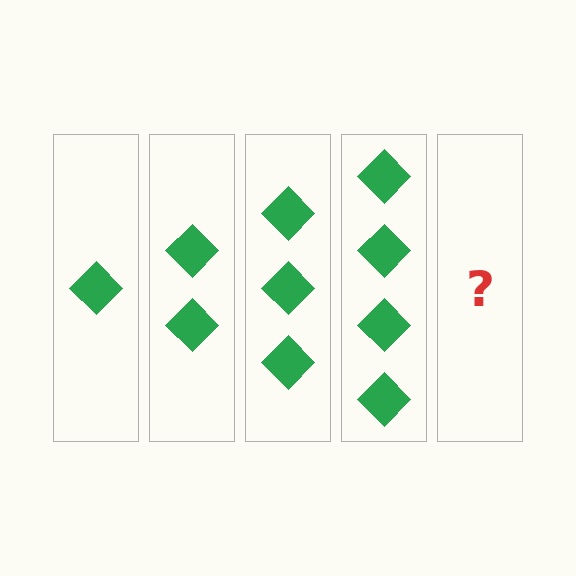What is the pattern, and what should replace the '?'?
The pattern is that each step adds one more diamond. The '?' should be 5 diamonds.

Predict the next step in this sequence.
The next step is 5 diamonds.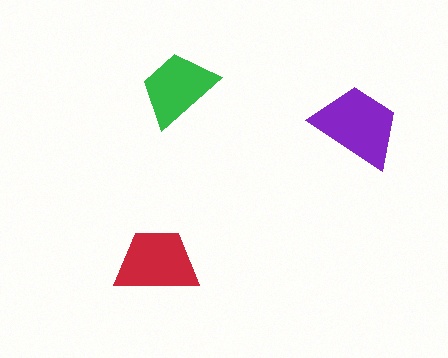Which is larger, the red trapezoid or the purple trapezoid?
The purple one.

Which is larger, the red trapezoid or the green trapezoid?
The red one.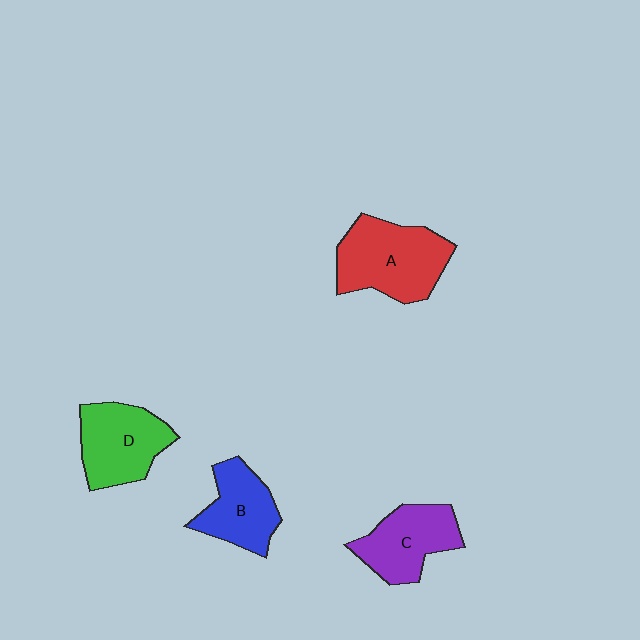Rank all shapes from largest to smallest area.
From largest to smallest: A (red), D (green), C (purple), B (blue).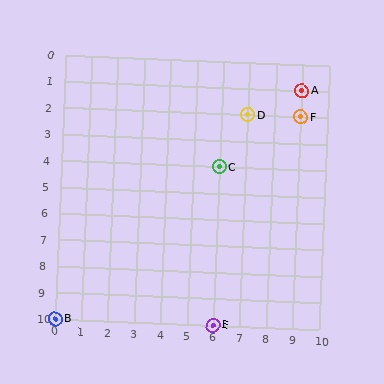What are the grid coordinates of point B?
Point B is at grid coordinates (0, 10).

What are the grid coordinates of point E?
Point E is at grid coordinates (6, 10).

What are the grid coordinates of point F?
Point F is at grid coordinates (9, 2).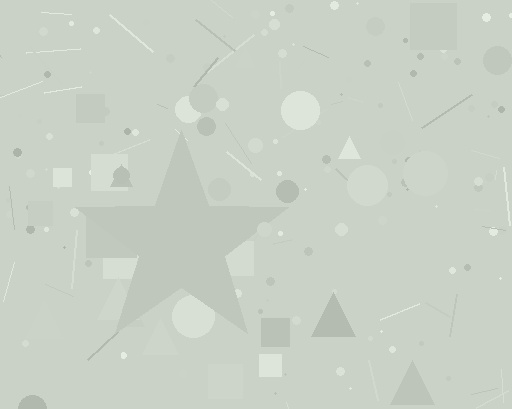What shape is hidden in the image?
A star is hidden in the image.